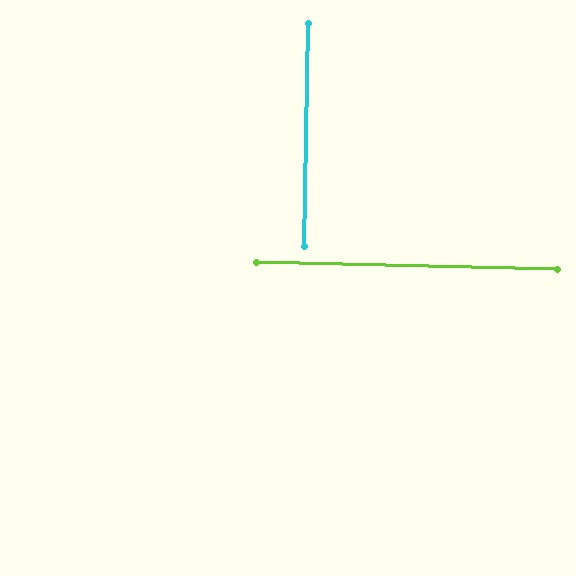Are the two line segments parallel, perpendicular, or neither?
Perpendicular — they meet at approximately 90°.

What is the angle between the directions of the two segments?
Approximately 90 degrees.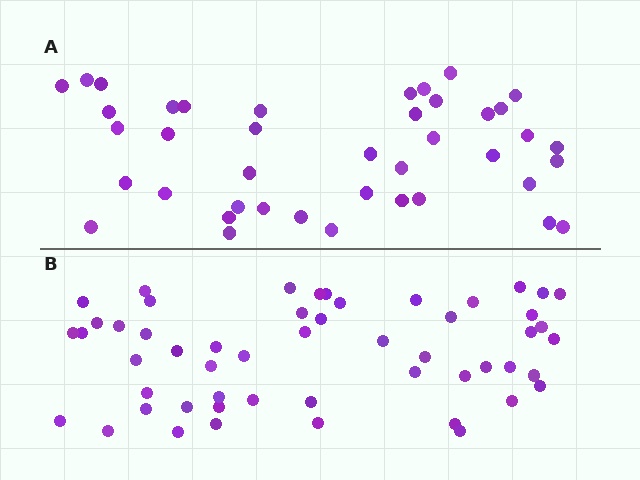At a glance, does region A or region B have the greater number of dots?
Region B (the bottom region) has more dots.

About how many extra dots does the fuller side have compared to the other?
Region B has roughly 12 or so more dots than region A.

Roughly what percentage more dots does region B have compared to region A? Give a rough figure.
About 30% more.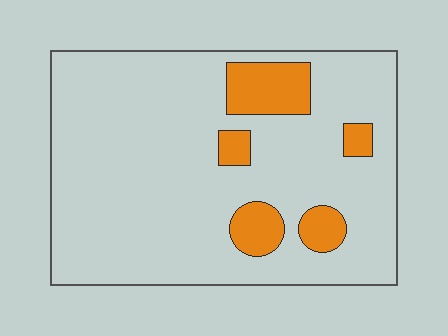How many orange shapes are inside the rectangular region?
5.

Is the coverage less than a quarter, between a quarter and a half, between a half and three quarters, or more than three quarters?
Less than a quarter.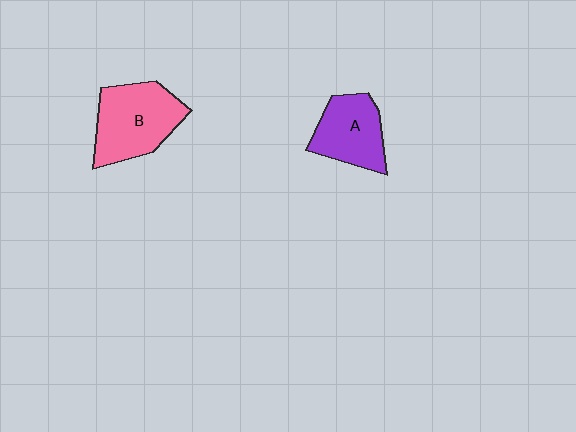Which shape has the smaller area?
Shape A (purple).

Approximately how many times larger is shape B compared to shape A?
Approximately 1.3 times.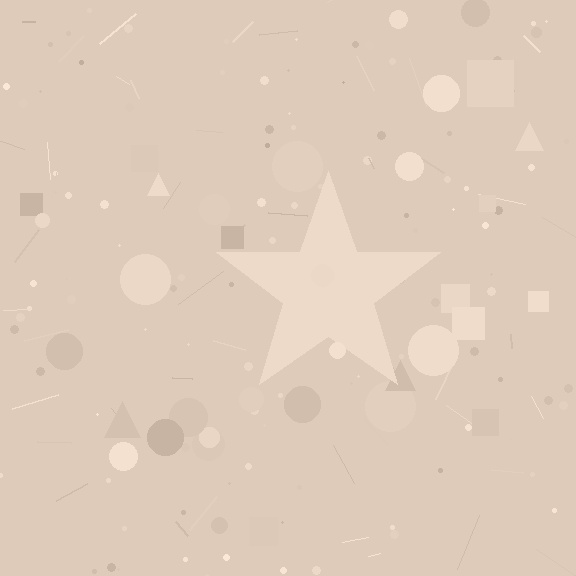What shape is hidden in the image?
A star is hidden in the image.